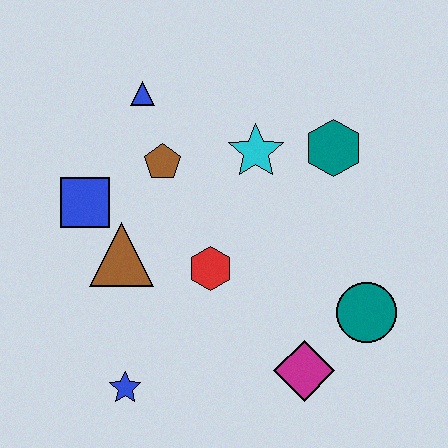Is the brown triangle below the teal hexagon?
Yes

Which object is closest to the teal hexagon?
The cyan star is closest to the teal hexagon.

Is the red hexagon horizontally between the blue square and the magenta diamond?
Yes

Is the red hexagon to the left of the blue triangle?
No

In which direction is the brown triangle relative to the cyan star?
The brown triangle is to the left of the cyan star.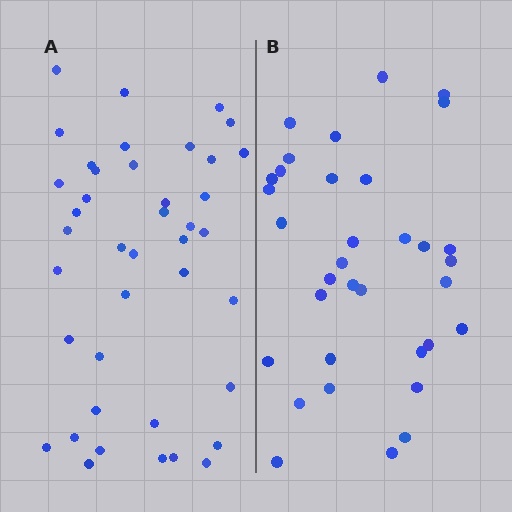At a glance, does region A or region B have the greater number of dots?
Region A (the left region) has more dots.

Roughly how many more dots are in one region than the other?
Region A has roughly 8 or so more dots than region B.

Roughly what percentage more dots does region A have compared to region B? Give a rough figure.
About 20% more.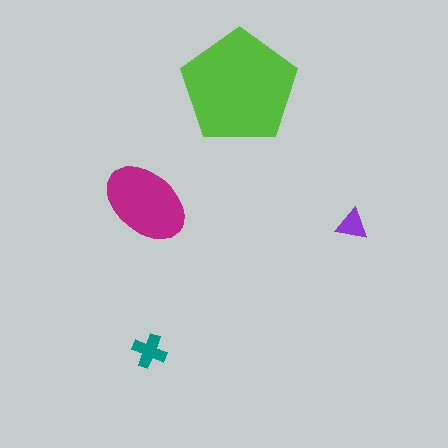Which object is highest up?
The lime pentagon is topmost.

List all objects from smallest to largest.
The purple triangle, the teal cross, the magenta ellipse, the lime pentagon.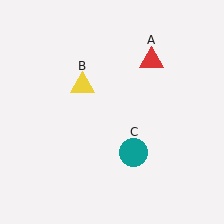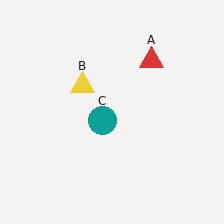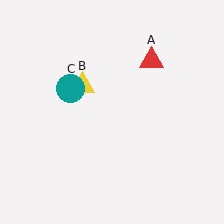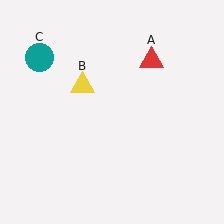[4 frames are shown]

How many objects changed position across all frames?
1 object changed position: teal circle (object C).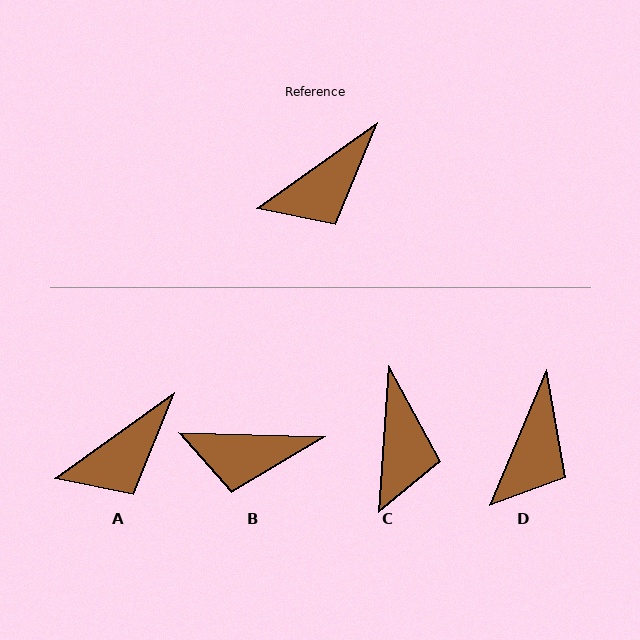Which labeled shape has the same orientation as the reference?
A.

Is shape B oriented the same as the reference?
No, it is off by about 37 degrees.